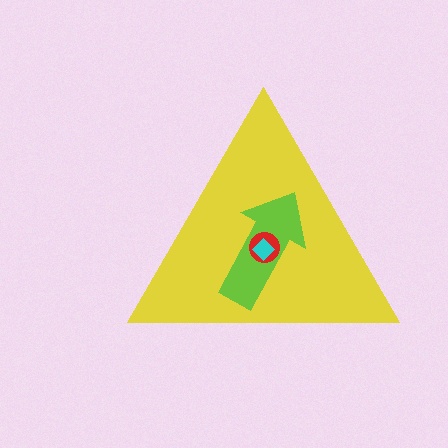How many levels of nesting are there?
4.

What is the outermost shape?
The yellow triangle.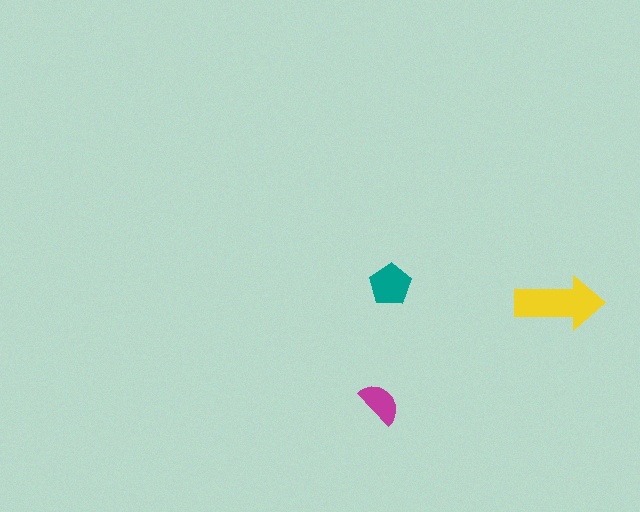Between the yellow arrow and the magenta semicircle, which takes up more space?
The yellow arrow.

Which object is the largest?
The yellow arrow.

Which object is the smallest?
The magenta semicircle.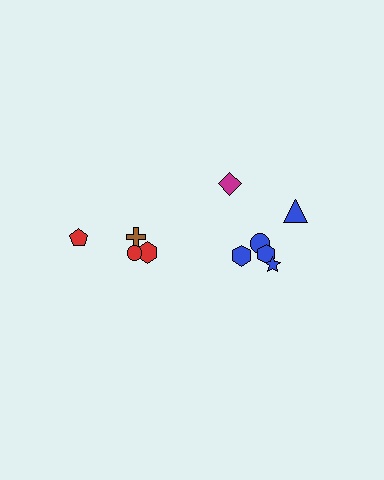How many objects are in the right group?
There are 6 objects.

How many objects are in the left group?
There are 4 objects.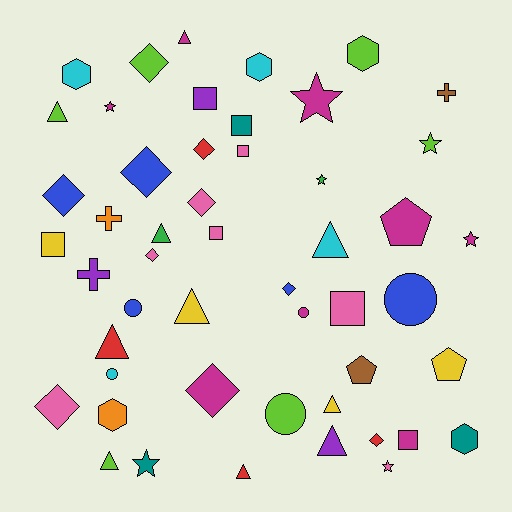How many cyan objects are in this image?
There are 4 cyan objects.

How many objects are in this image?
There are 50 objects.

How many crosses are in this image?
There are 3 crosses.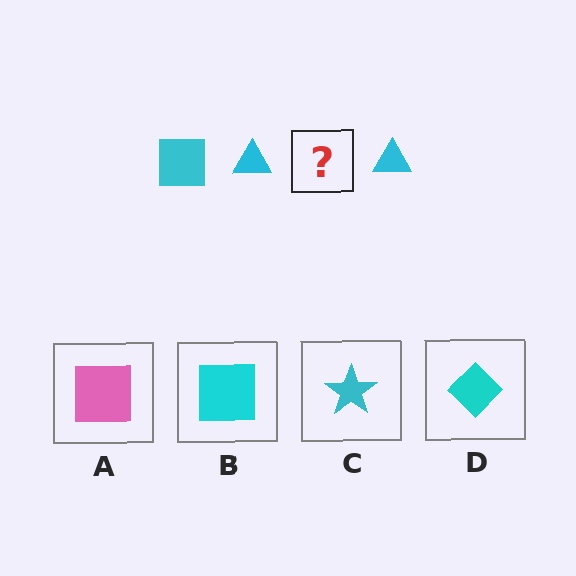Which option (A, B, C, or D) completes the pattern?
B.